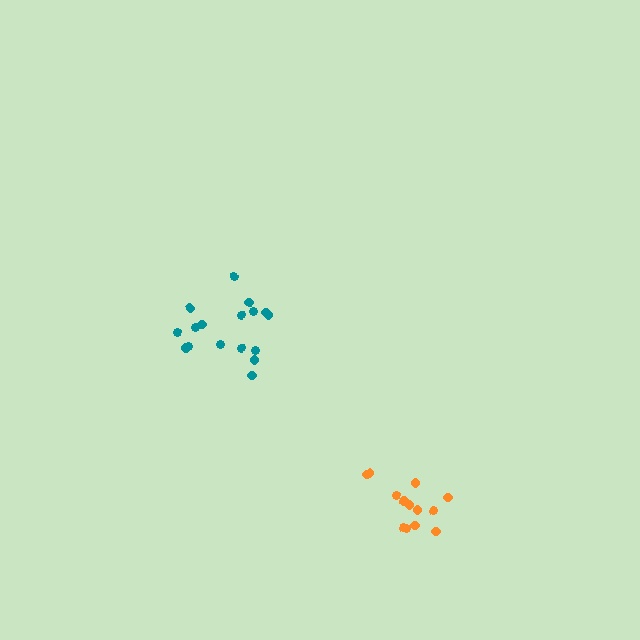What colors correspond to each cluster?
The clusters are colored: teal, orange.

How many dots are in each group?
Group 1: 17 dots, Group 2: 13 dots (30 total).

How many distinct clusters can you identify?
There are 2 distinct clusters.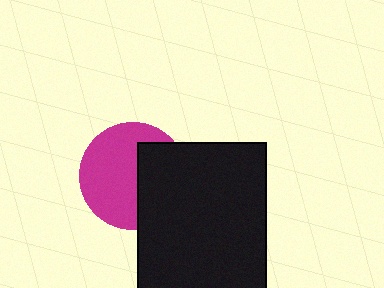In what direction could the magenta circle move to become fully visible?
The magenta circle could move left. That would shift it out from behind the black rectangle entirely.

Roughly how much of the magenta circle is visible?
About half of it is visible (roughly 60%).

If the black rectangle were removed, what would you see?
You would see the complete magenta circle.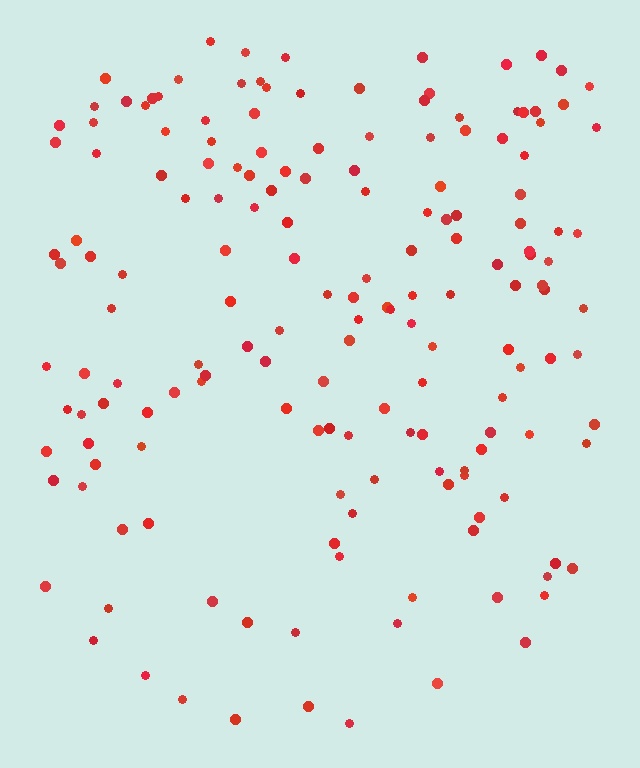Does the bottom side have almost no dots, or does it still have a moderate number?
Still a moderate number, just noticeably fewer than the top.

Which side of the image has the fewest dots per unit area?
The bottom.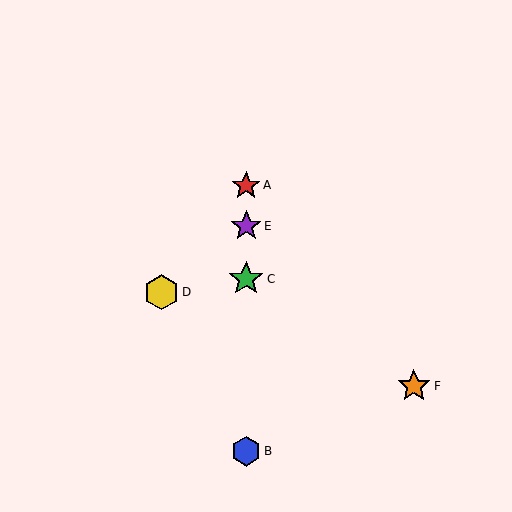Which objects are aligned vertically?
Objects A, B, C, E are aligned vertically.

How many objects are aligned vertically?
4 objects (A, B, C, E) are aligned vertically.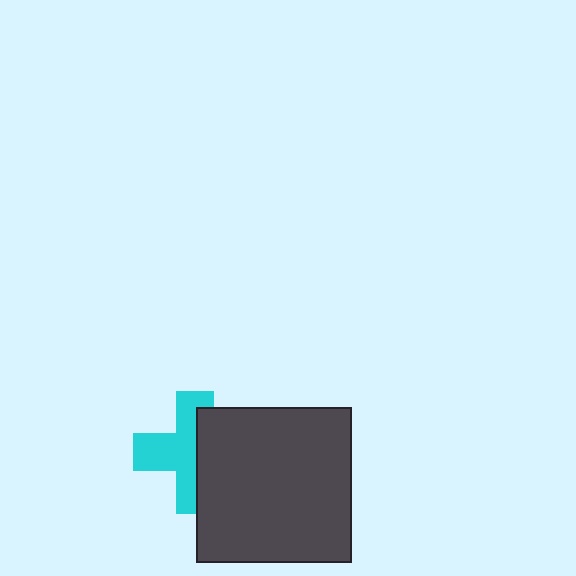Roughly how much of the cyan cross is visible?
About half of it is visible (roughly 55%).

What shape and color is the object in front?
The object in front is a dark gray square.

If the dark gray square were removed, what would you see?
You would see the complete cyan cross.